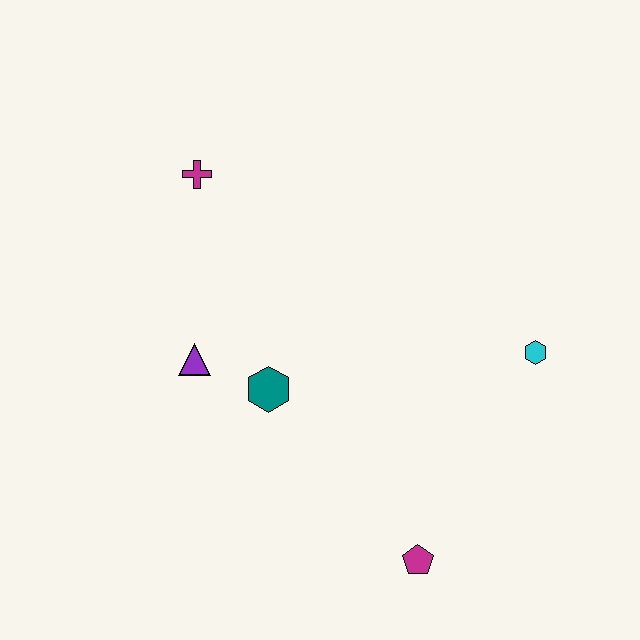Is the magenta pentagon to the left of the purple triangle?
No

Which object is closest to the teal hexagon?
The purple triangle is closest to the teal hexagon.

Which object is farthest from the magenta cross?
The magenta pentagon is farthest from the magenta cross.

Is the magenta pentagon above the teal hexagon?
No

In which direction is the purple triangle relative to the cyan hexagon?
The purple triangle is to the left of the cyan hexagon.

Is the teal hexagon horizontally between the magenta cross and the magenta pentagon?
Yes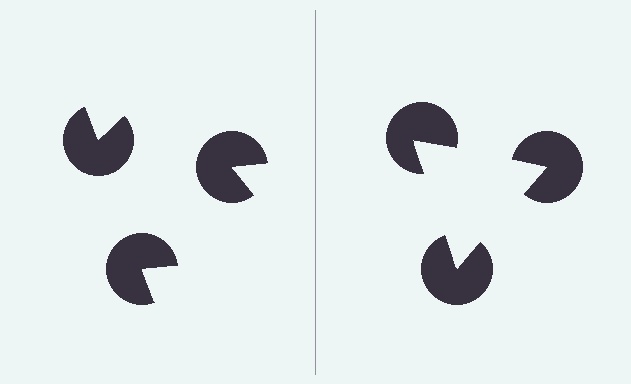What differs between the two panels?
The pac-man discs are positioned identically on both sides; only the wedge orientations differ. On the right they align to a triangle; on the left they are misaligned.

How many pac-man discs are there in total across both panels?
6 — 3 on each side.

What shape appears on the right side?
An illusory triangle.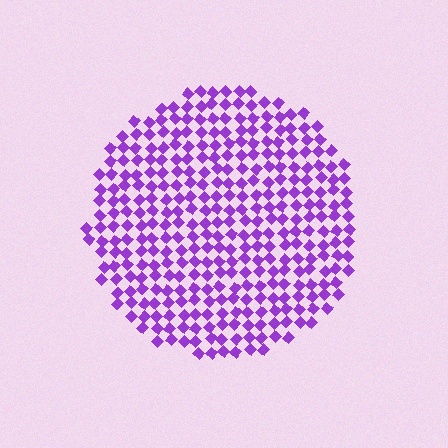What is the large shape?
The large shape is a circle.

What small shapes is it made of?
It is made of small diamonds.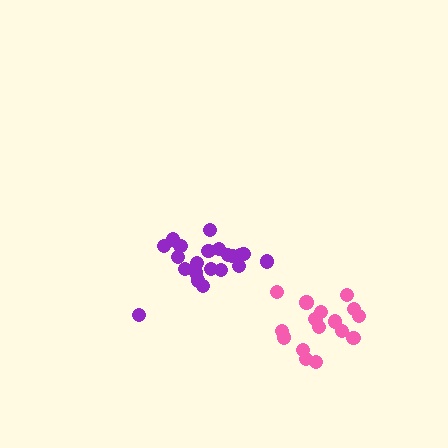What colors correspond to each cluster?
The clusters are colored: purple, pink.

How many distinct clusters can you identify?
There are 2 distinct clusters.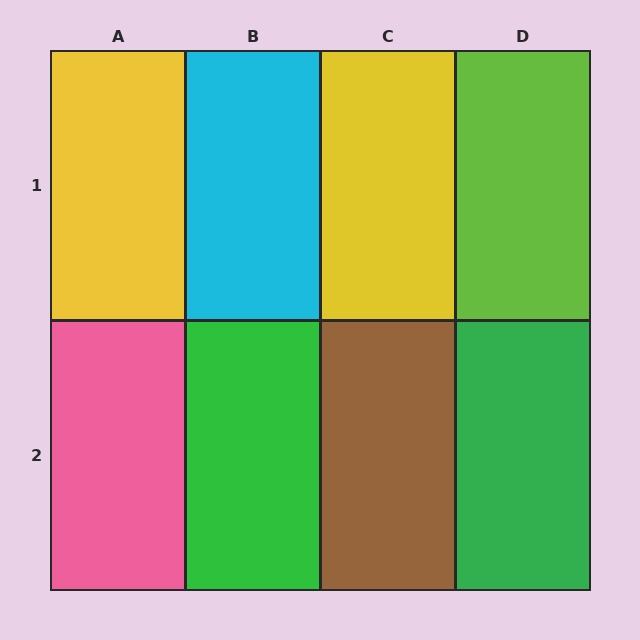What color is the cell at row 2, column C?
Brown.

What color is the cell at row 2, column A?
Pink.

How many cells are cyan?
1 cell is cyan.